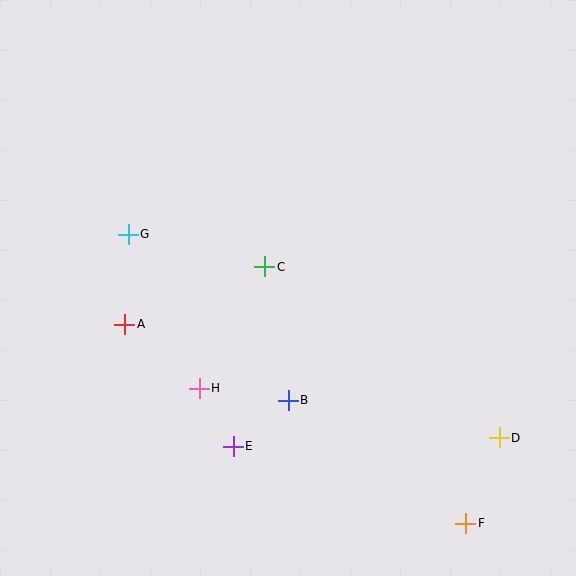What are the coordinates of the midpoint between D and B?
The midpoint between D and B is at (394, 419).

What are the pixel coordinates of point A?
Point A is at (125, 324).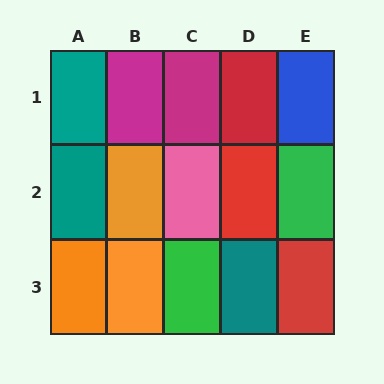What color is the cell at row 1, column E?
Blue.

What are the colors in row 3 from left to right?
Orange, orange, green, teal, red.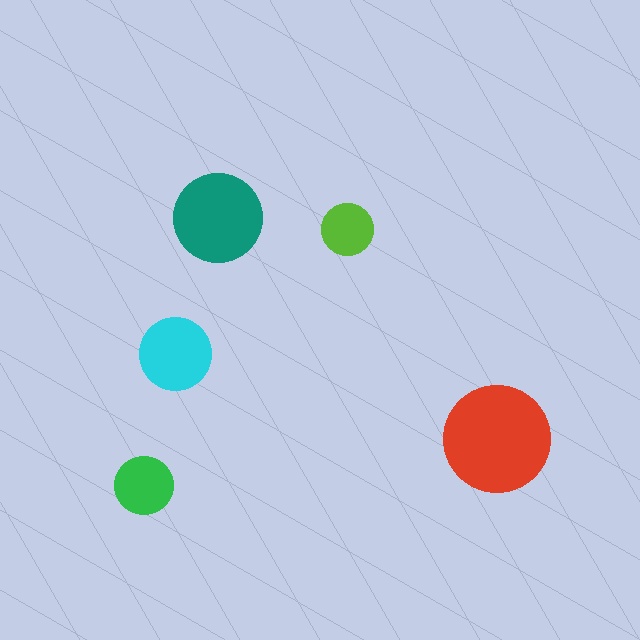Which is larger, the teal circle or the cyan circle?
The teal one.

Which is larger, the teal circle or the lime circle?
The teal one.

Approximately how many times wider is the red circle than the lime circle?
About 2 times wider.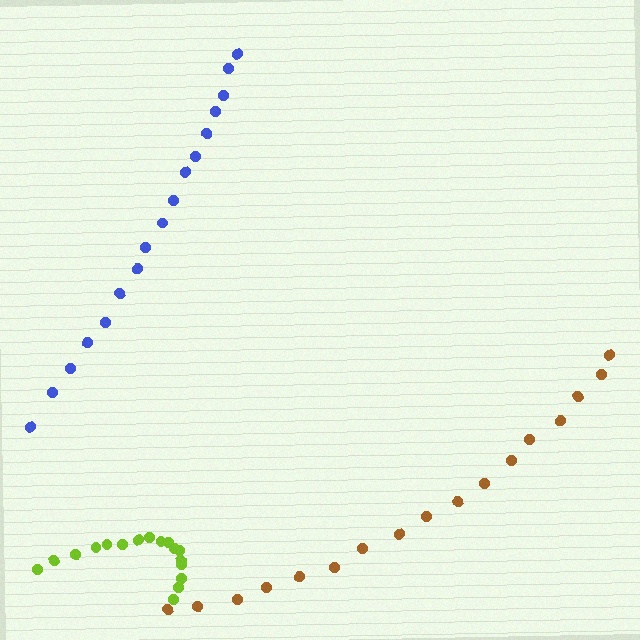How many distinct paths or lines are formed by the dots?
There are 3 distinct paths.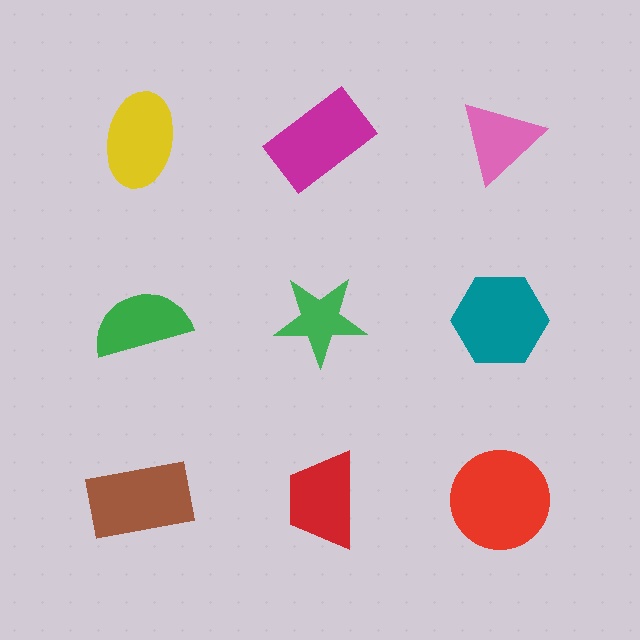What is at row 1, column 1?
A yellow ellipse.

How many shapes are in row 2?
3 shapes.